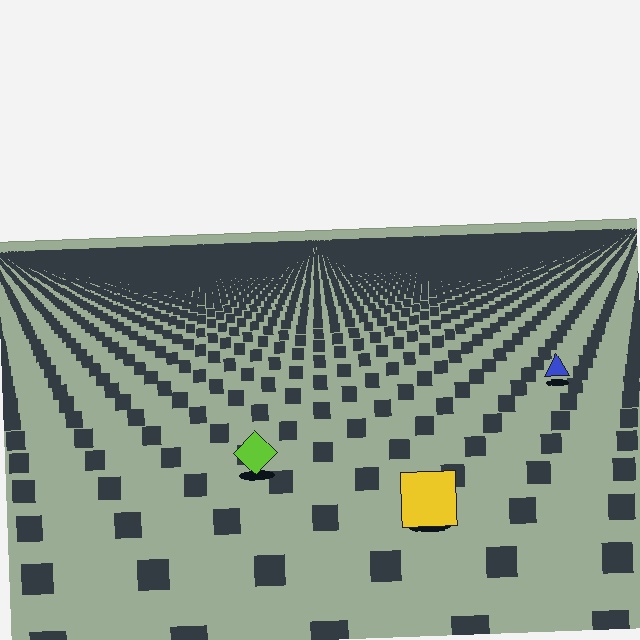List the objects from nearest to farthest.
From nearest to farthest: the yellow square, the lime diamond, the blue triangle.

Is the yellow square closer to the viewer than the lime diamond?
Yes. The yellow square is closer — you can tell from the texture gradient: the ground texture is coarser near it.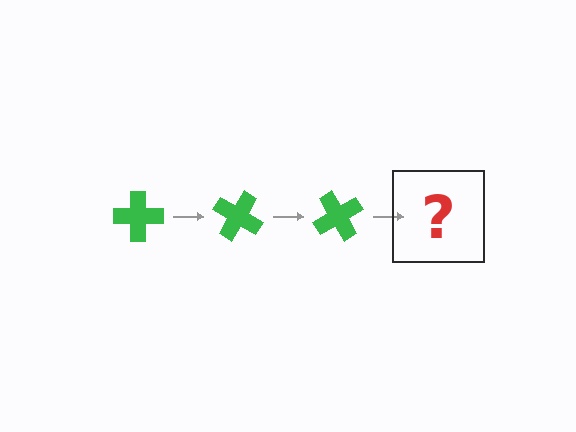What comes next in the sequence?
The next element should be a green cross rotated 90 degrees.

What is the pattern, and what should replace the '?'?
The pattern is that the cross rotates 30 degrees each step. The '?' should be a green cross rotated 90 degrees.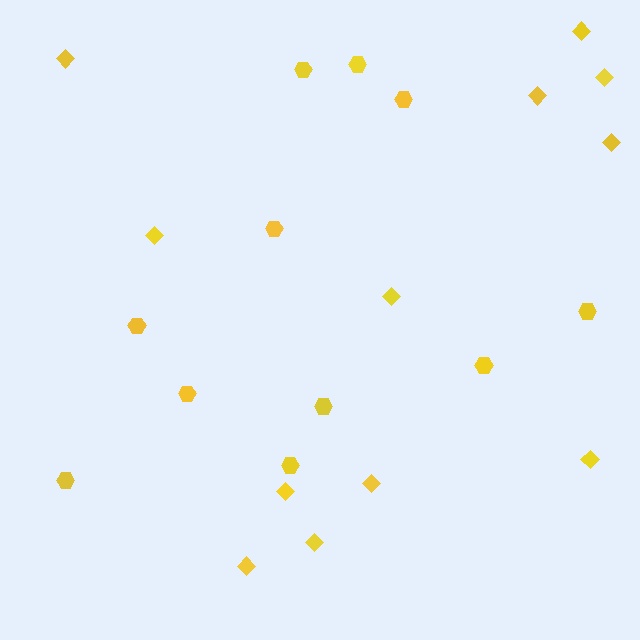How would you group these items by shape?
There are 2 groups: one group of diamonds (12) and one group of hexagons (11).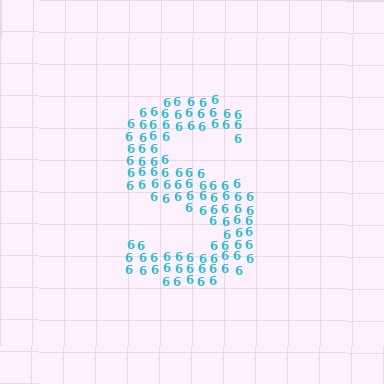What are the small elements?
The small elements are digit 6's.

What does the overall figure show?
The overall figure shows the letter S.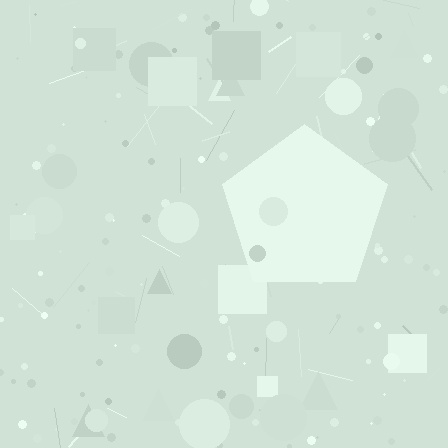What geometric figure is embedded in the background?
A pentagon is embedded in the background.